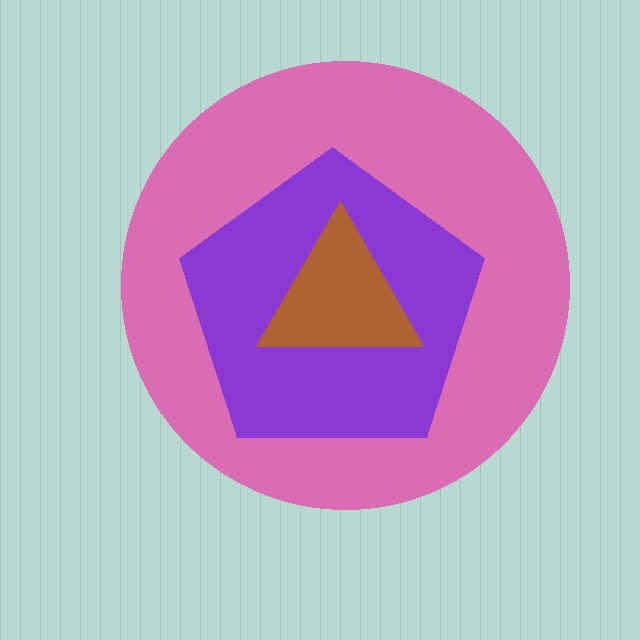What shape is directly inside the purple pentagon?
The brown triangle.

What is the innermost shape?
The brown triangle.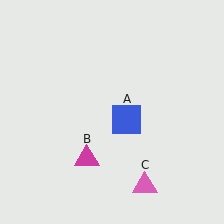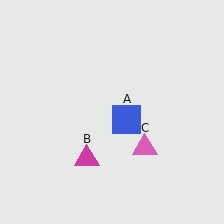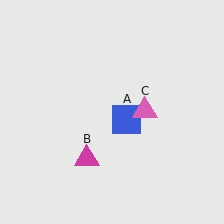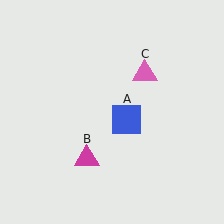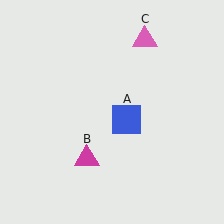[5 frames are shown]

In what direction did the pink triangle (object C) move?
The pink triangle (object C) moved up.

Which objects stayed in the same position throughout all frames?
Blue square (object A) and magenta triangle (object B) remained stationary.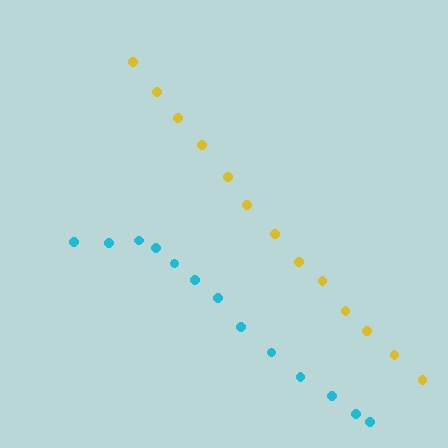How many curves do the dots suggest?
There are 2 distinct paths.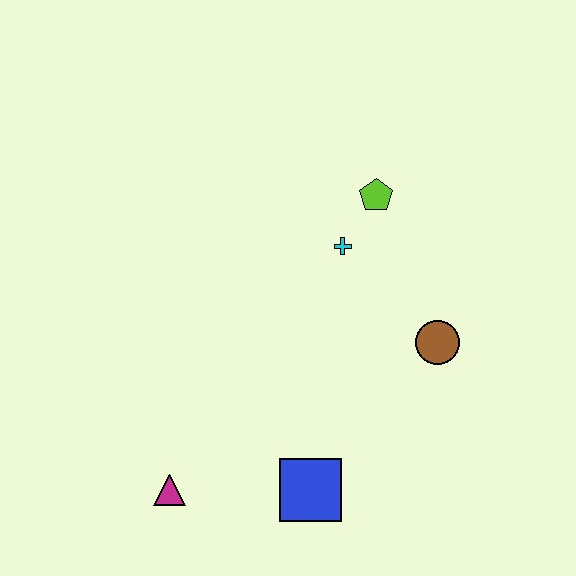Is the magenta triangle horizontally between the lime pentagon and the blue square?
No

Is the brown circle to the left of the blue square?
No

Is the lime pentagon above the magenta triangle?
Yes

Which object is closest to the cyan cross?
The lime pentagon is closest to the cyan cross.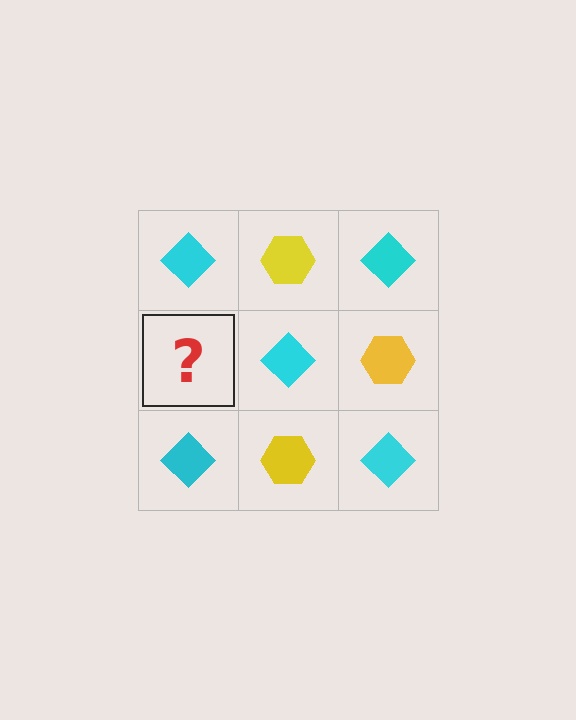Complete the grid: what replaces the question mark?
The question mark should be replaced with a yellow hexagon.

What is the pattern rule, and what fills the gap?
The rule is that it alternates cyan diamond and yellow hexagon in a checkerboard pattern. The gap should be filled with a yellow hexagon.